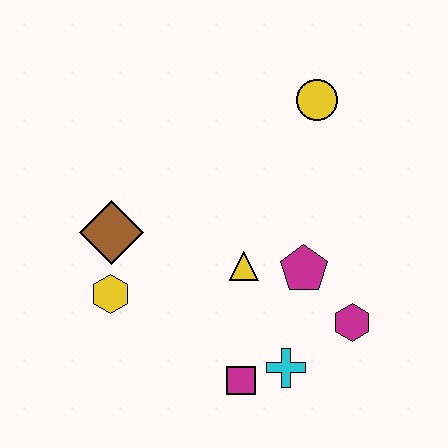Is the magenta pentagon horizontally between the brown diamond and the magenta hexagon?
Yes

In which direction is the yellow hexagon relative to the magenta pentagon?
The yellow hexagon is to the left of the magenta pentagon.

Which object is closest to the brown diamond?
The yellow hexagon is closest to the brown diamond.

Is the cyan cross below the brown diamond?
Yes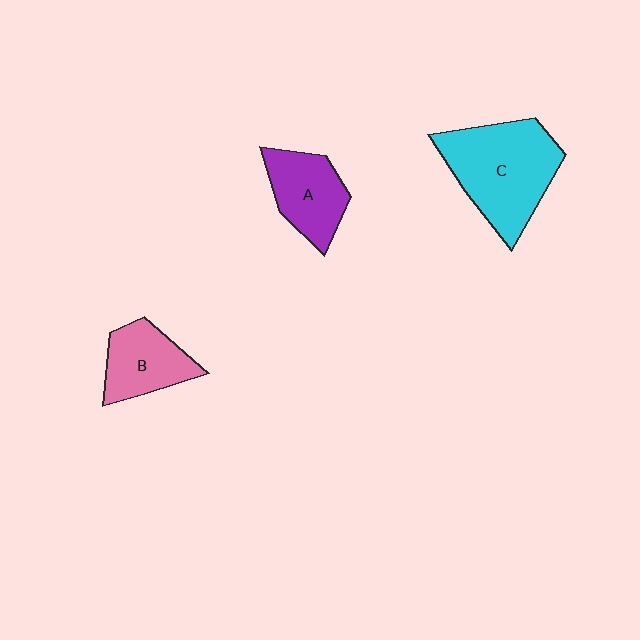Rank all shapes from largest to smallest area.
From largest to smallest: C (cyan), A (purple), B (pink).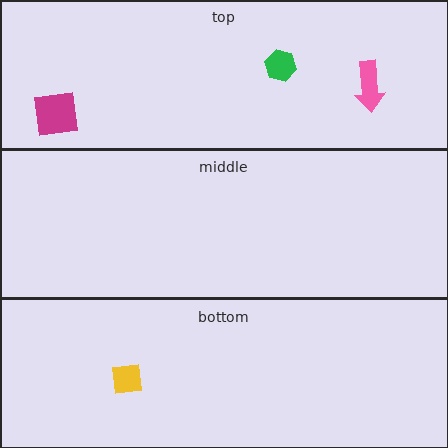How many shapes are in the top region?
3.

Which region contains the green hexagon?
The top region.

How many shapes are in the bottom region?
1.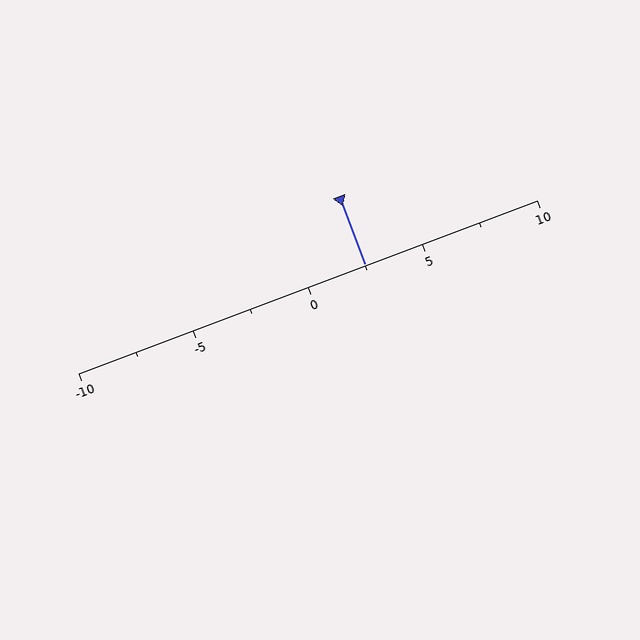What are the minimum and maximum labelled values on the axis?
The axis runs from -10 to 10.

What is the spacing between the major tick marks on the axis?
The major ticks are spaced 5 apart.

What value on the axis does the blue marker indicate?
The marker indicates approximately 2.5.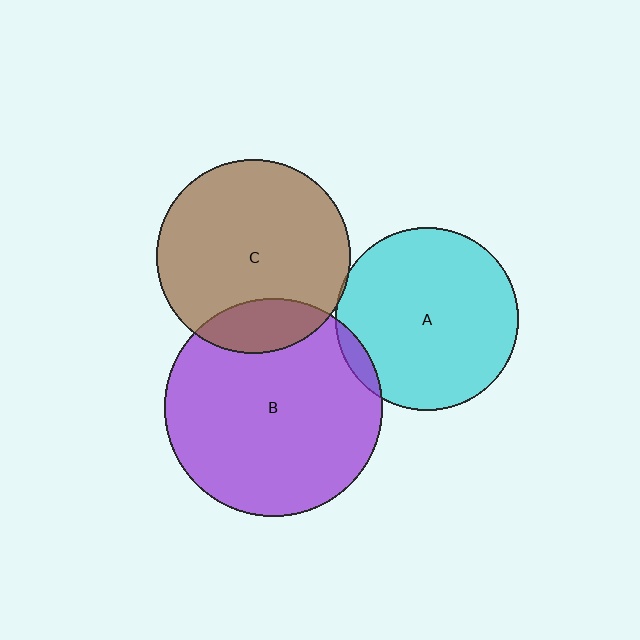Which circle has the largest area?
Circle B (purple).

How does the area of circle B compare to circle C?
Approximately 1.3 times.